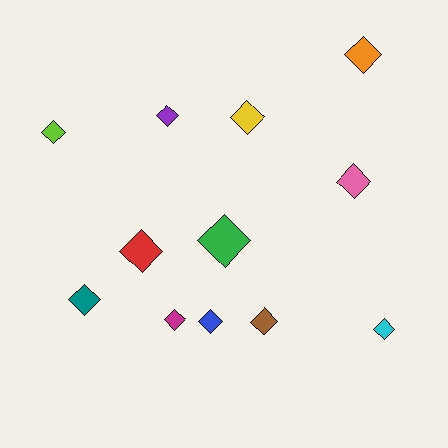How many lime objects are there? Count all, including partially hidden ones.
There is 1 lime object.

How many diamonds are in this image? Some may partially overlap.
There are 12 diamonds.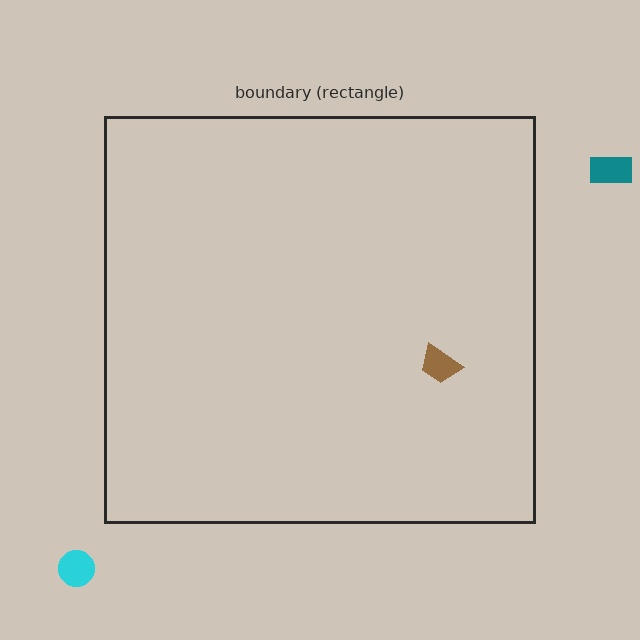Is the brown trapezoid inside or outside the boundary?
Inside.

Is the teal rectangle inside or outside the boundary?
Outside.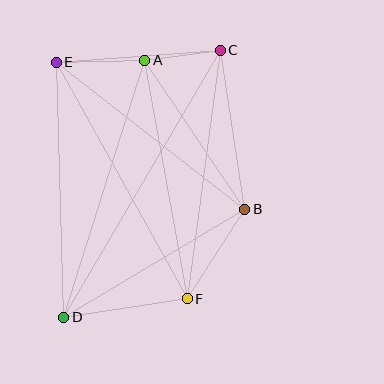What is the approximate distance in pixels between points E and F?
The distance between E and F is approximately 270 pixels.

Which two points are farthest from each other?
Points C and D are farthest from each other.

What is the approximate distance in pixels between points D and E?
The distance between D and E is approximately 255 pixels.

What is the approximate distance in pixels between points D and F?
The distance between D and F is approximately 125 pixels.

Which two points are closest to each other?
Points A and C are closest to each other.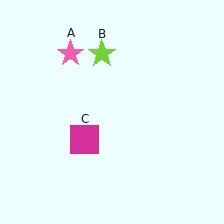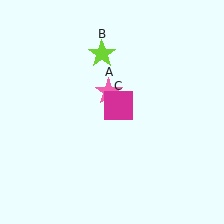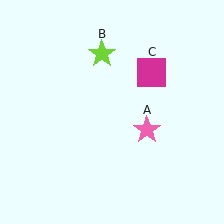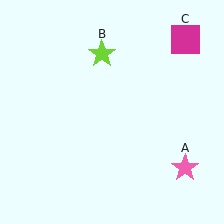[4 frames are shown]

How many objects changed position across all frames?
2 objects changed position: pink star (object A), magenta square (object C).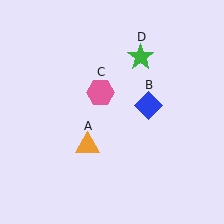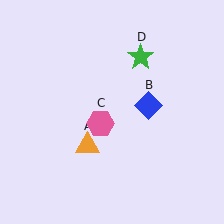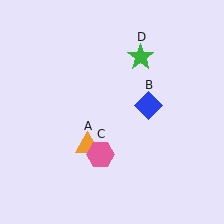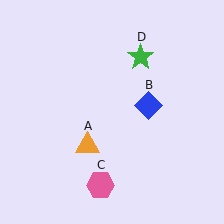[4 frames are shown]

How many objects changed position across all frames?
1 object changed position: pink hexagon (object C).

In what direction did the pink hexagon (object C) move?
The pink hexagon (object C) moved down.